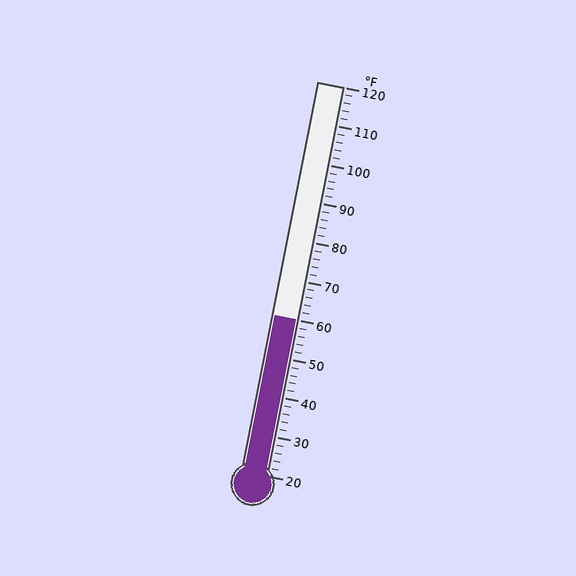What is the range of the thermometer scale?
The thermometer scale ranges from 20°F to 120°F.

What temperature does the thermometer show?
The thermometer shows approximately 60°F.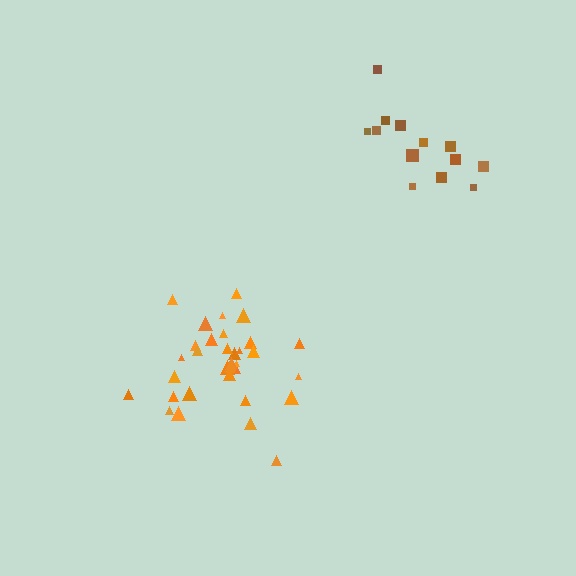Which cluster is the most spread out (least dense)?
Brown.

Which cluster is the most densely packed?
Orange.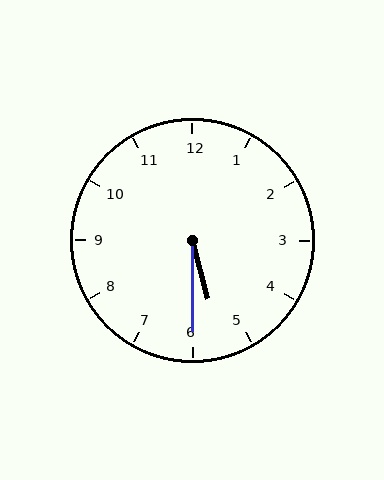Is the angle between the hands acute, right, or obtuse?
It is acute.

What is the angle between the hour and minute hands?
Approximately 15 degrees.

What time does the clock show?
5:30.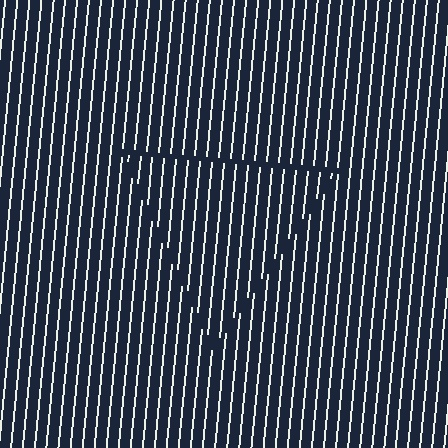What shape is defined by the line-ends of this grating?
An illusory triangle. The interior of the shape contains the same grating, shifted by half a period — the contour is defined by the phase discontinuity where line-ends from the inner and outer gratings abut.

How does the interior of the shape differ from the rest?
The interior of the shape contains the same grating, shifted by half a period — the contour is defined by the phase discontinuity where line-ends from the inner and outer gratings abut.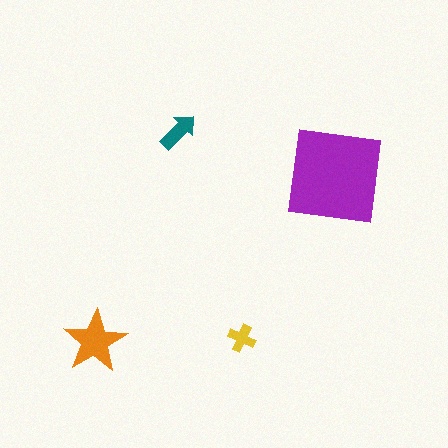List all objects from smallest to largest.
The yellow cross, the teal arrow, the orange star, the purple square.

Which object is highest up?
The teal arrow is topmost.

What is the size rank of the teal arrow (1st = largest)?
3rd.